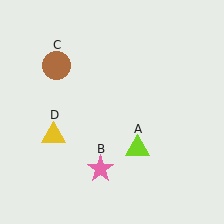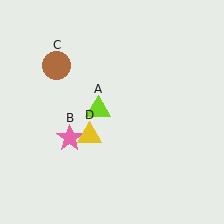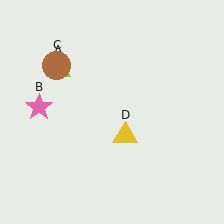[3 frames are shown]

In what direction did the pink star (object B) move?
The pink star (object B) moved up and to the left.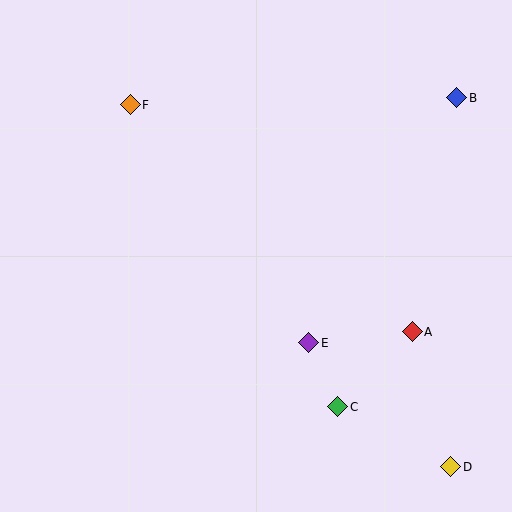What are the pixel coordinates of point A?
Point A is at (412, 332).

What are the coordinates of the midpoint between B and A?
The midpoint between B and A is at (434, 215).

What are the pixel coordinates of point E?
Point E is at (309, 343).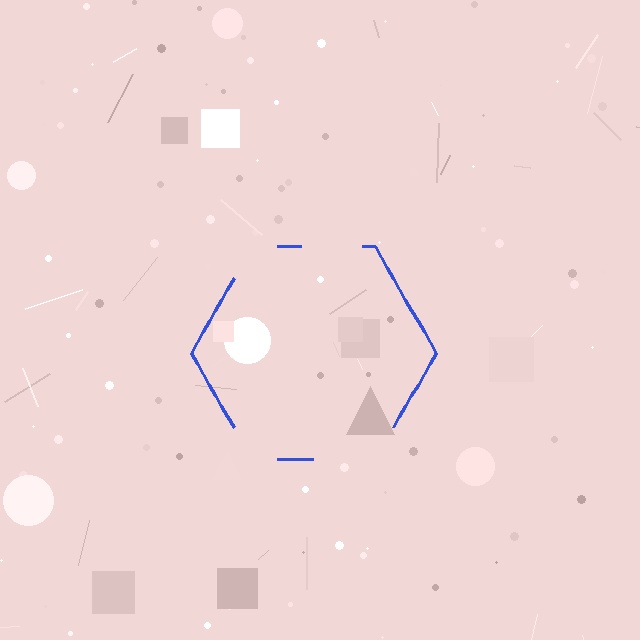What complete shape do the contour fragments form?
The contour fragments form a hexagon.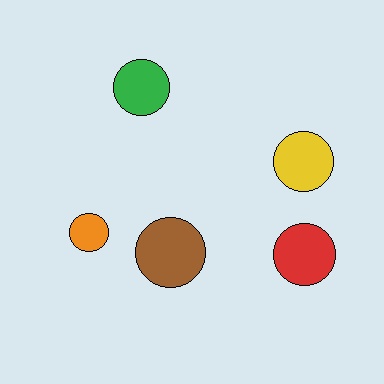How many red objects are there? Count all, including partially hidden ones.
There is 1 red object.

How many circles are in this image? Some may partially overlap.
There are 5 circles.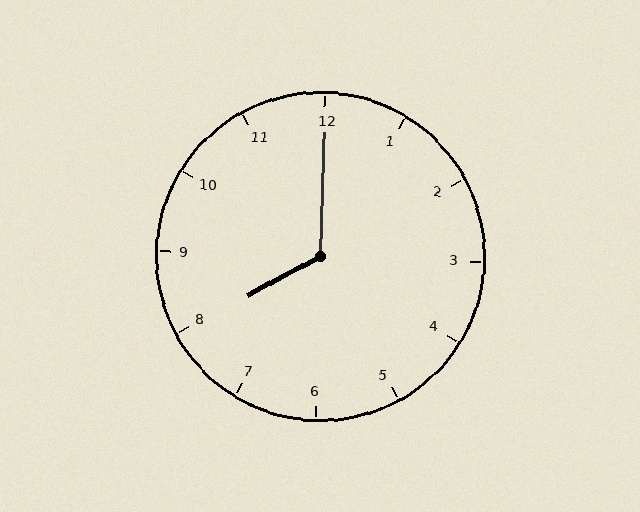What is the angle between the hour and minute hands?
Approximately 120 degrees.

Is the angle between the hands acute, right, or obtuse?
It is obtuse.